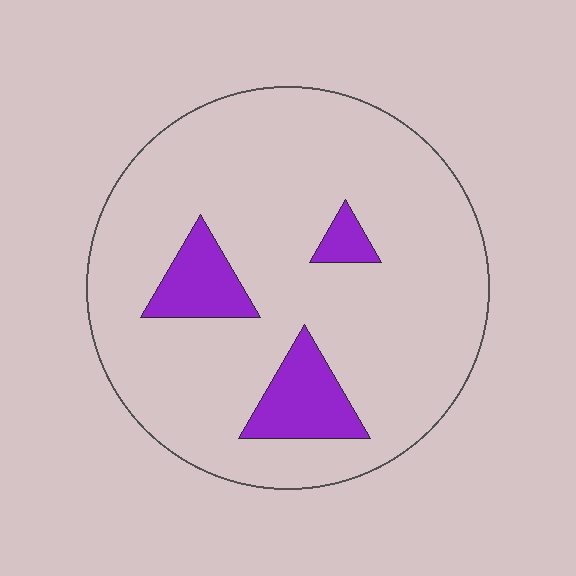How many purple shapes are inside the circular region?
3.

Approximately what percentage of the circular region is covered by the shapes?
Approximately 15%.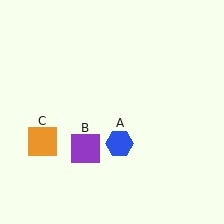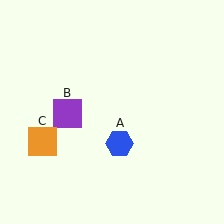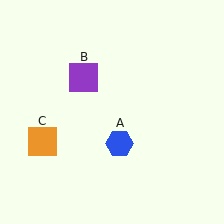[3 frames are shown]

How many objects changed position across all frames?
1 object changed position: purple square (object B).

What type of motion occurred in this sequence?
The purple square (object B) rotated clockwise around the center of the scene.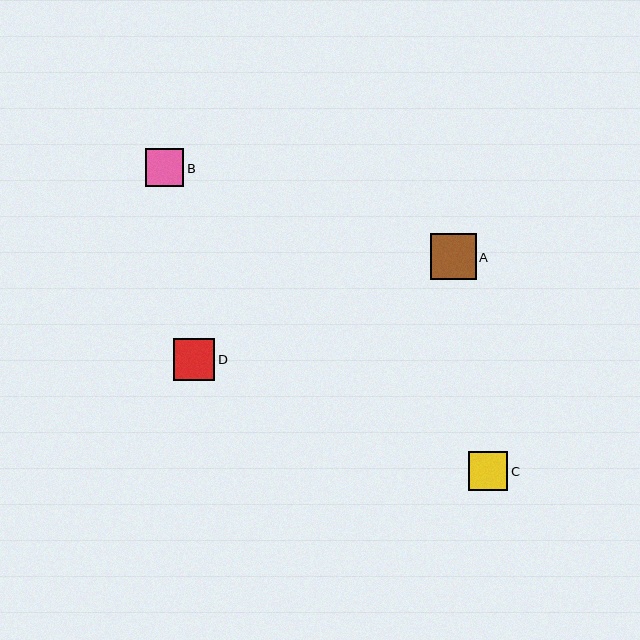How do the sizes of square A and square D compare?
Square A and square D are approximately the same size.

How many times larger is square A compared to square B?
Square A is approximately 1.2 times the size of square B.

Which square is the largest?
Square A is the largest with a size of approximately 46 pixels.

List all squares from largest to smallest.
From largest to smallest: A, D, C, B.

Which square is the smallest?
Square B is the smallest with a size of approximately 38 pixels.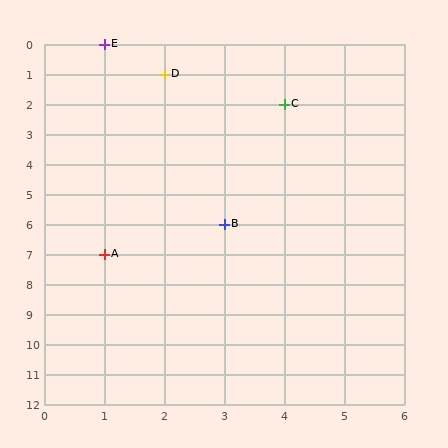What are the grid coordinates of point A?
Point A is at grid coordinates (1, 7).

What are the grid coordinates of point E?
Point E is at grid coordinates (1, 0).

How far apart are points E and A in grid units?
Points E and A are 7 rows apart.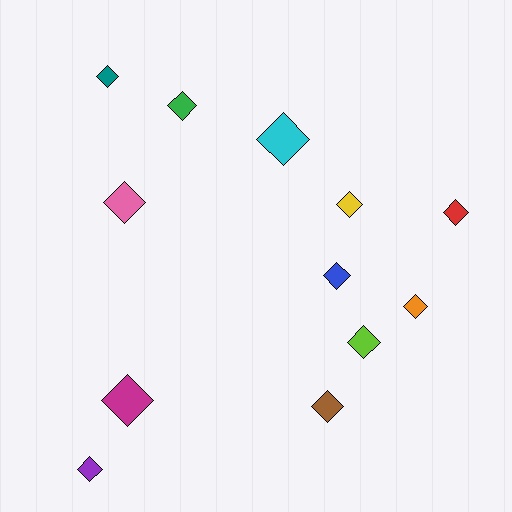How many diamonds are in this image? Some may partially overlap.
There are 12 diamonds.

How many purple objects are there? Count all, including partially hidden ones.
There is 1 purple object.